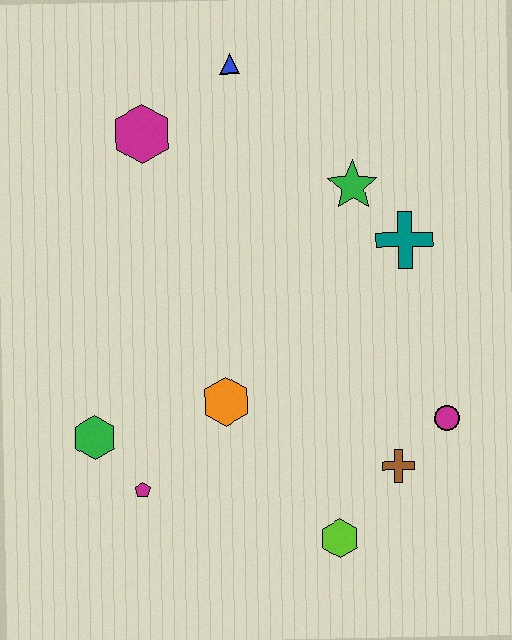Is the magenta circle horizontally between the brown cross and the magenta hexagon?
No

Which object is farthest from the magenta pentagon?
The blue triangle is farthest from the magenta pentagon.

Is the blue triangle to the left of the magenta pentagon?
No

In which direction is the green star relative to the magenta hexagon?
The green star is to the right of the magenta hexagon.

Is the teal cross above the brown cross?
Yes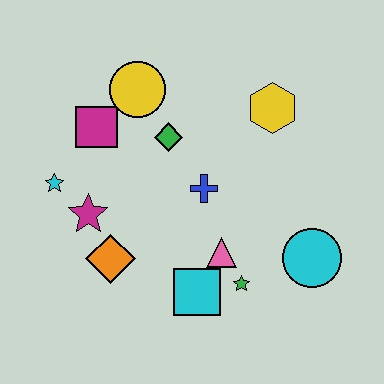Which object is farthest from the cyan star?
The cyan circle is farthest from the cyan star.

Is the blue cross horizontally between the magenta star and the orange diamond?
No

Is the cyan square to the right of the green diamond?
Yes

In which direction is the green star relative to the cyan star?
The green star is to the right of the cyan star.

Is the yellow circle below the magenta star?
No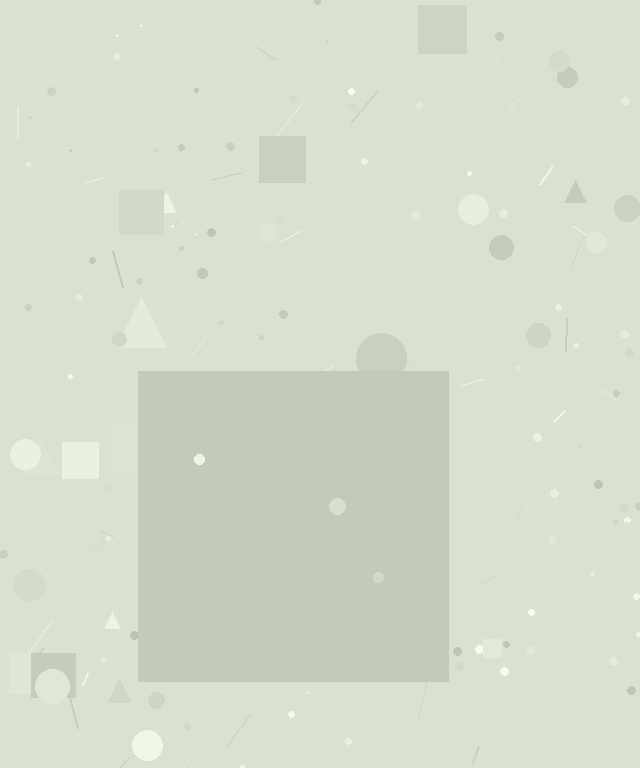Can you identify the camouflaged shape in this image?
The camouflaged shape is a square.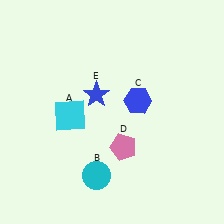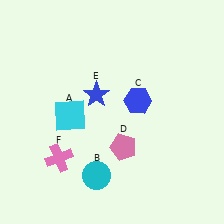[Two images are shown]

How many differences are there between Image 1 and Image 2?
There is 1 difference between the two images.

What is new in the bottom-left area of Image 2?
A pink cross (F) was added in the bottom-left area of Image 2.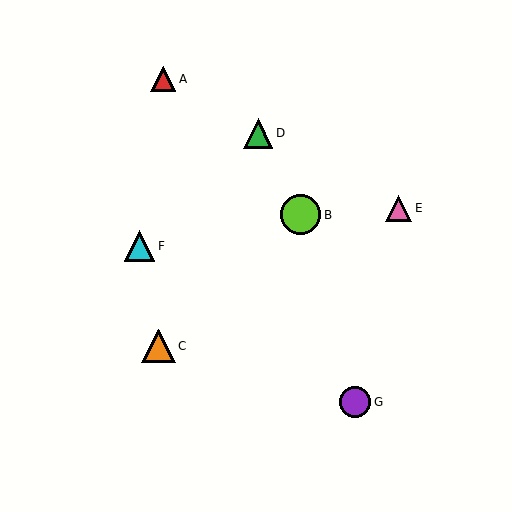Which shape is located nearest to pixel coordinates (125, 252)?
The cyan triangle (labeled F) at (139, 246) is nearest to that location.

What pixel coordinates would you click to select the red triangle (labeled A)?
Click at (164, 79) to select the red triangle A.